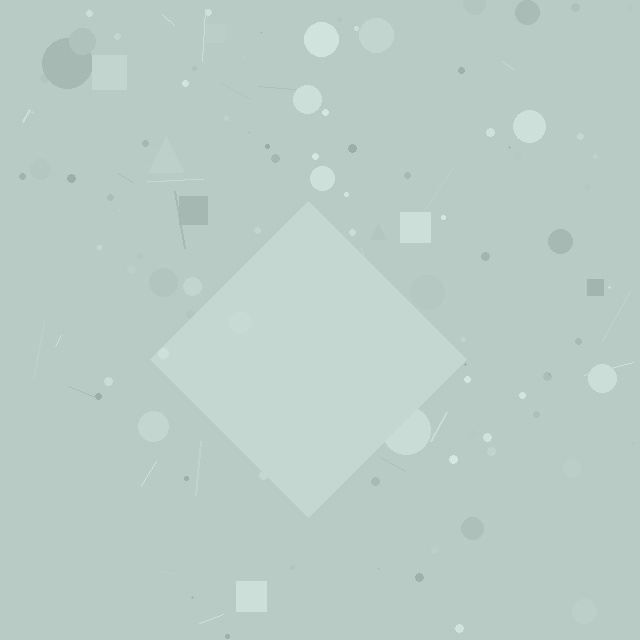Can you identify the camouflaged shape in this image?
The camouflaged shape is a diamond.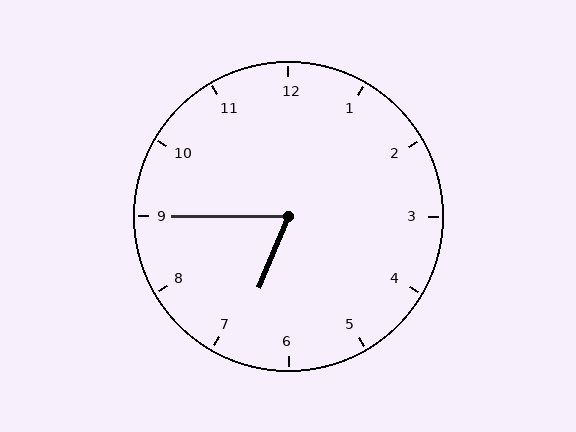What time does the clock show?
6:45.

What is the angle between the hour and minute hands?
Approximately 68 degrees.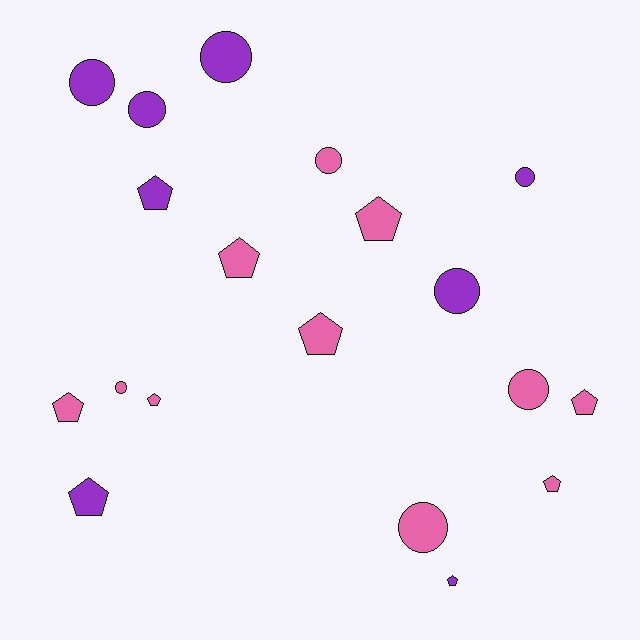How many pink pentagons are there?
There are 7 pink pentagons.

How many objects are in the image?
There are 19 objects.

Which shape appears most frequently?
Pentagon, with 10 objects.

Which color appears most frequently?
Pink, with 11 objects.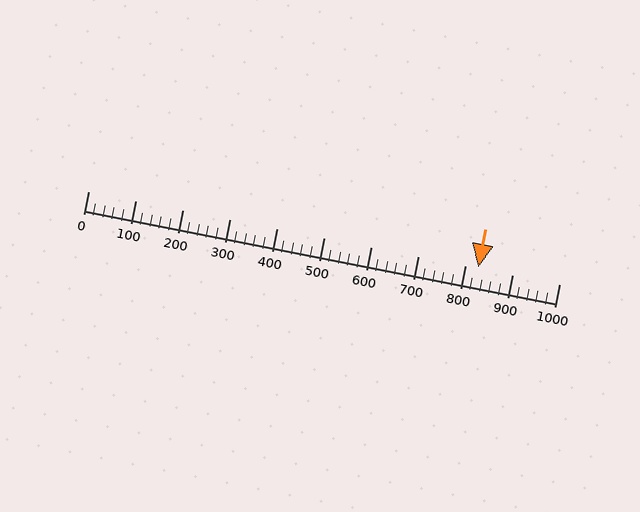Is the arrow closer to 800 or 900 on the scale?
The arrow is closer to 800.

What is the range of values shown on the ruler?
The ruler shows values from 0 to 1000.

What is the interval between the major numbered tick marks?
The major tick marks are spaced 100 units apart.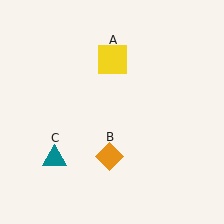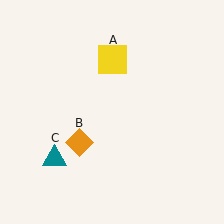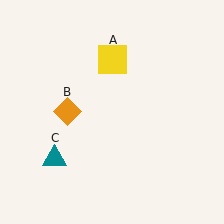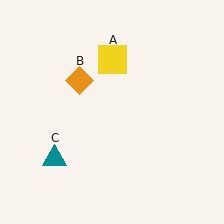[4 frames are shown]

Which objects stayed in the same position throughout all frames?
Yellow square (object A) and teal triangle (object C) remained stationary.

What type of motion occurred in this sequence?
The orange diamond (object B) rotated clockwise around the center of the scene.